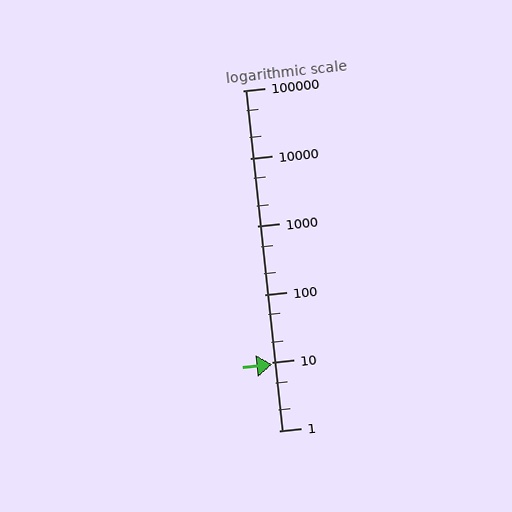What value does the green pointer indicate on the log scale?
The pointer indicates approximately 9.3.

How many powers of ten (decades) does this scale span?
The scale spans 5 decades, from 1 to 100000.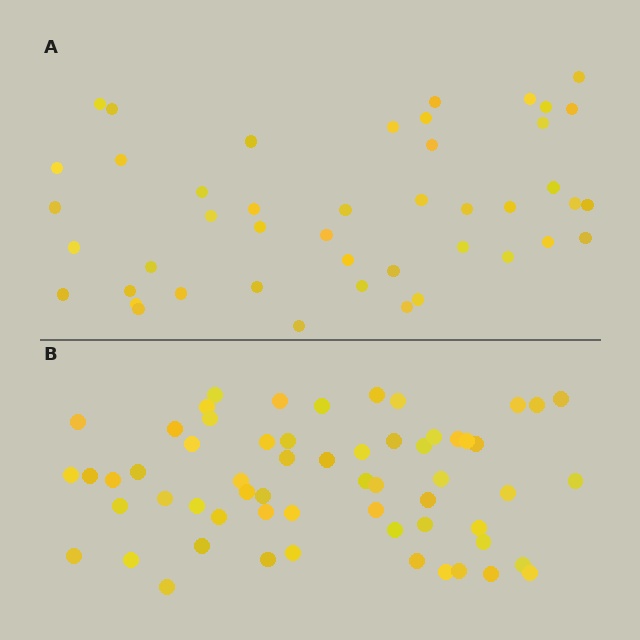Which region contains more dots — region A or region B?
Region B (the bottom region) has more dots.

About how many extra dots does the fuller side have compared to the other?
Region B has approximately 15 more dots than region A.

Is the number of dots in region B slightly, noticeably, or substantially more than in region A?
Region B has noticeably more, but not dramatically so. The ratio is roughly 1.3 to 1.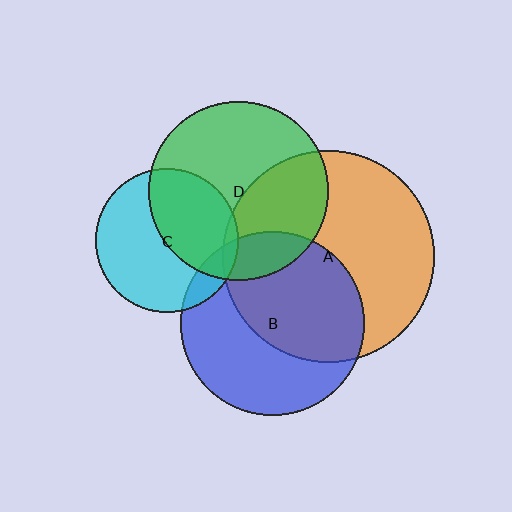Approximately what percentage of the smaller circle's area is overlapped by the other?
Approximately 15%.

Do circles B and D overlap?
Yes.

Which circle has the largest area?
Circle A (orange).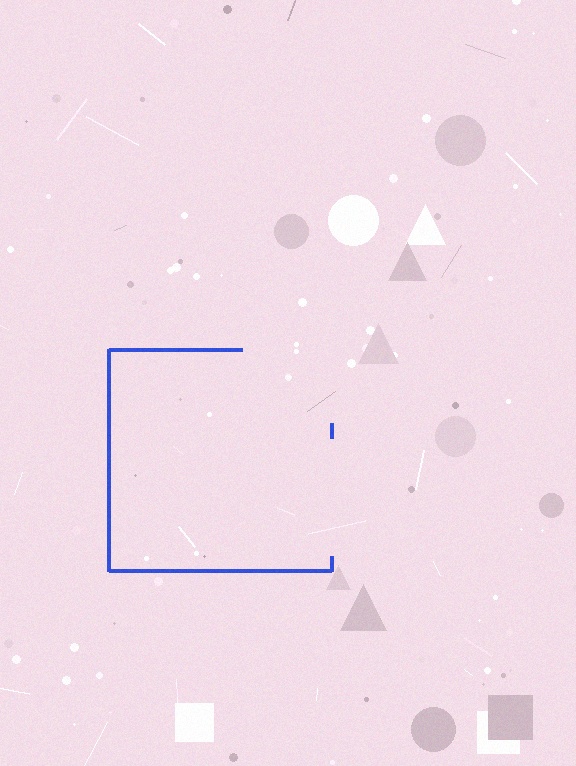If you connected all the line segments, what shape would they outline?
They would outline a square.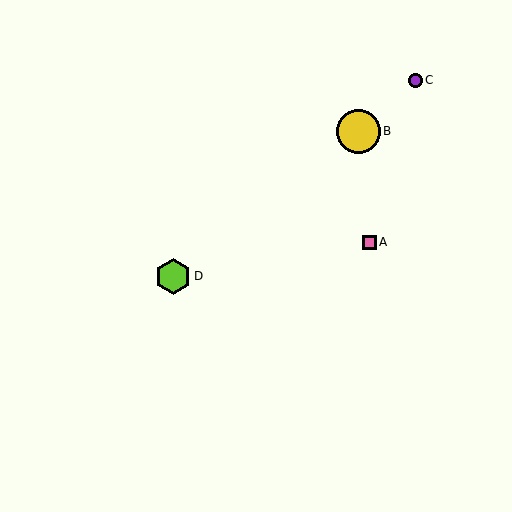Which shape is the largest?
The yellow circle (labeled B) is the largest.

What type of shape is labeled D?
Shape D is a lime hexagon.